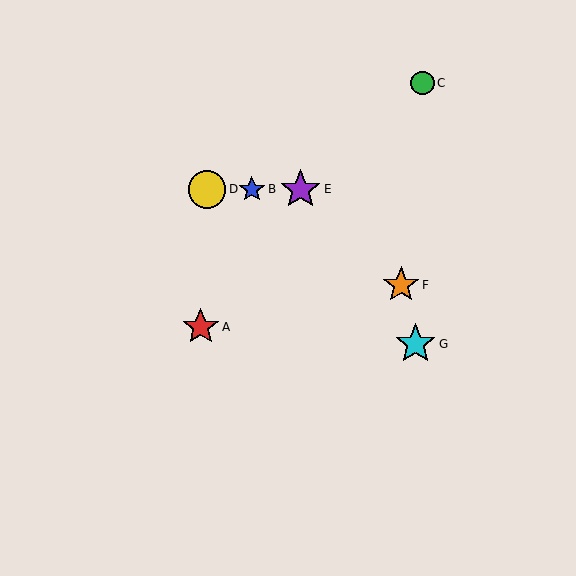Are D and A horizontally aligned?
No, D is at y≈189 and A is at y≈327.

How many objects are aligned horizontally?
3 objects (B, D, E) are aligned horizontally.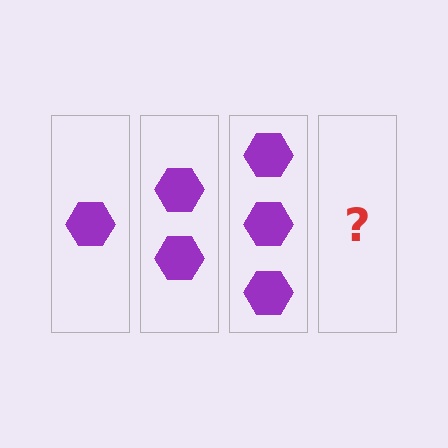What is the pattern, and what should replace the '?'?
The pattern is that each step adds one more hexagon. The '?' should be 4 hexagons.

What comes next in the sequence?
The next element should be 4 hexagons.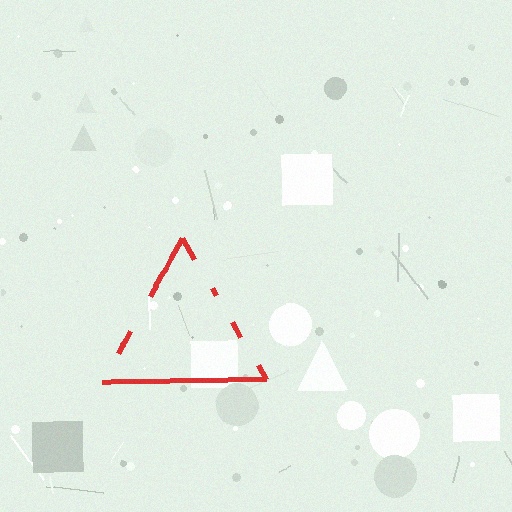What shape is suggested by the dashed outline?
The dashed outline suggests a triangle.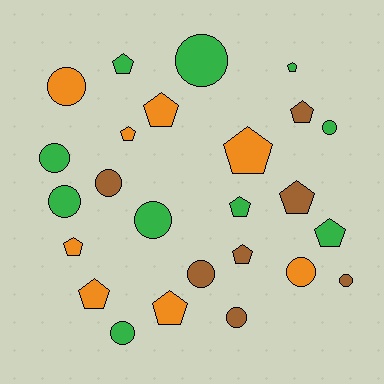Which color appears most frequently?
Green, with 10 objects.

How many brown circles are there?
There are 4 brown circles.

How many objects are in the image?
There are 25 objects.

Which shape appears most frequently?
Pentagon, with 13 objects.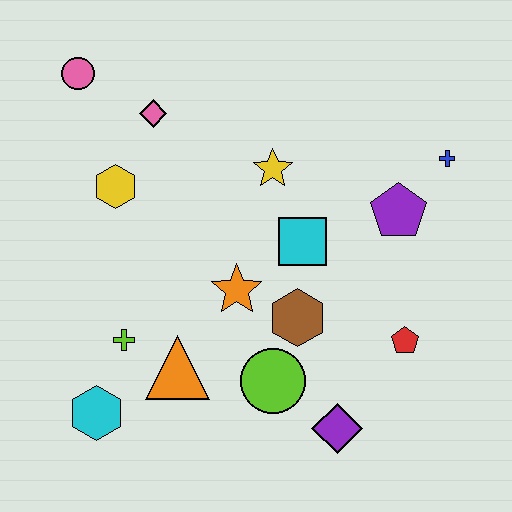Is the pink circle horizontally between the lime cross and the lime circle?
No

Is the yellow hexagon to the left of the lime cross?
Yes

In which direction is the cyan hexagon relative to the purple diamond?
The cyan hexagon is to the left of the purple diamond.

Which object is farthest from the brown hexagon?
The pink circle is farthest from the brown hexagon.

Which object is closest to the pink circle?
The pink diamond is closest to the pink circle.